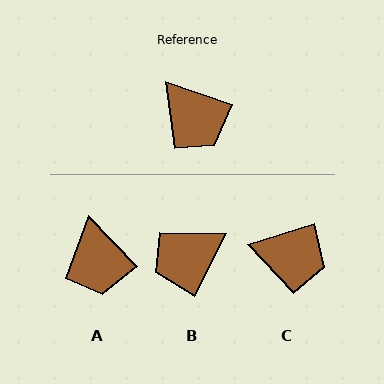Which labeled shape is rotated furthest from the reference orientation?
B, about 98 degrees away.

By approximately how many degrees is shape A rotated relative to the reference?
Approximately 28 degrees clockwise.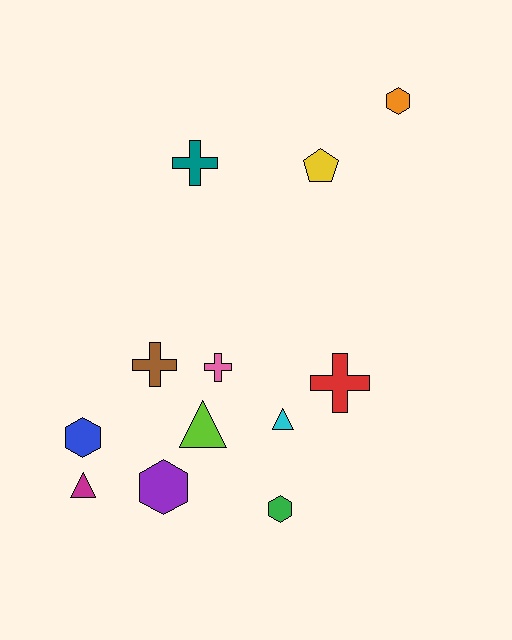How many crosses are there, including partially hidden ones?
There are 4 crosses.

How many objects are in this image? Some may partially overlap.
There are 12 objects.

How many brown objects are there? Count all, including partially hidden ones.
There is 1 brown object.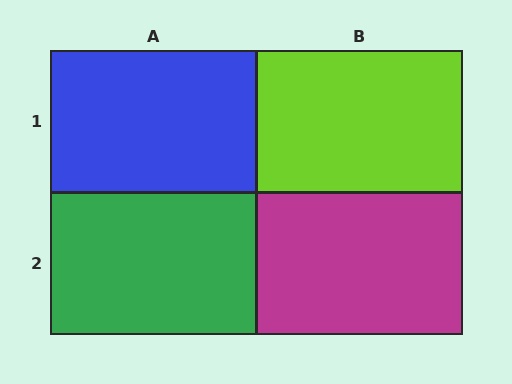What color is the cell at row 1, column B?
Lime.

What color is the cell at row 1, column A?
Blue.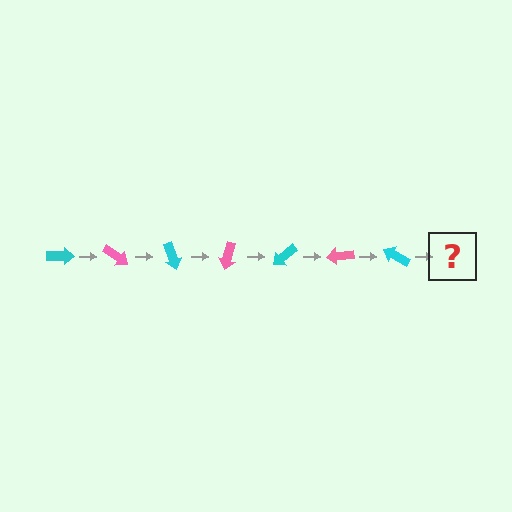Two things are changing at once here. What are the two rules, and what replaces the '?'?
The two rules are that it rotates 35 degrees each step and the color cycles through cyan and pink. The '?' should be a pink arrow, rotated 245 degrees from the start.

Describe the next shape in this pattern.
It should be a pink arrow, rotated 245 degrees from the start.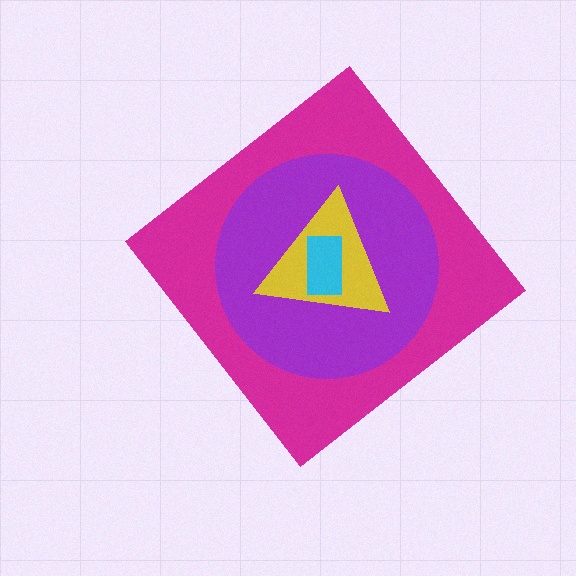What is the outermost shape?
The magenta diamond.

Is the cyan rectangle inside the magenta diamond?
Yes.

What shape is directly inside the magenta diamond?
The purple circle.